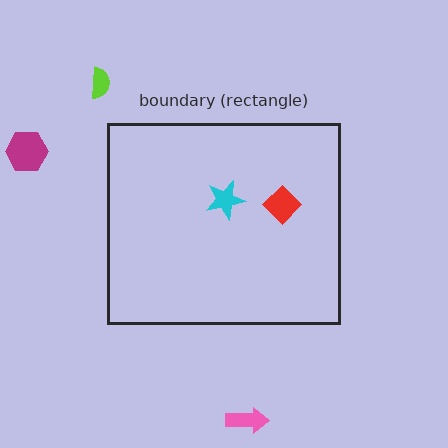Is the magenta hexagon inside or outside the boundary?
Outside.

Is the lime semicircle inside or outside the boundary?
Outside.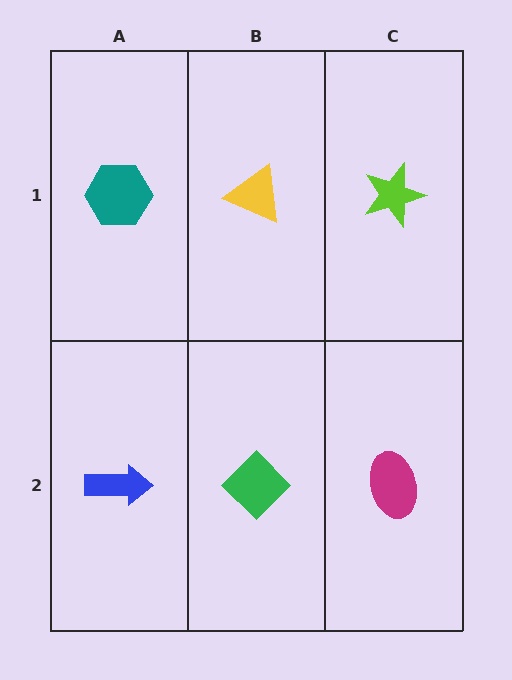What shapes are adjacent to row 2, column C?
A lime star (row 1, column C), a green diamond (row 2, column B).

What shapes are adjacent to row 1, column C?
A magenta ellipse (row 2, column C), a yellow triangle (row 1, column B).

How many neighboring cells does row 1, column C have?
2.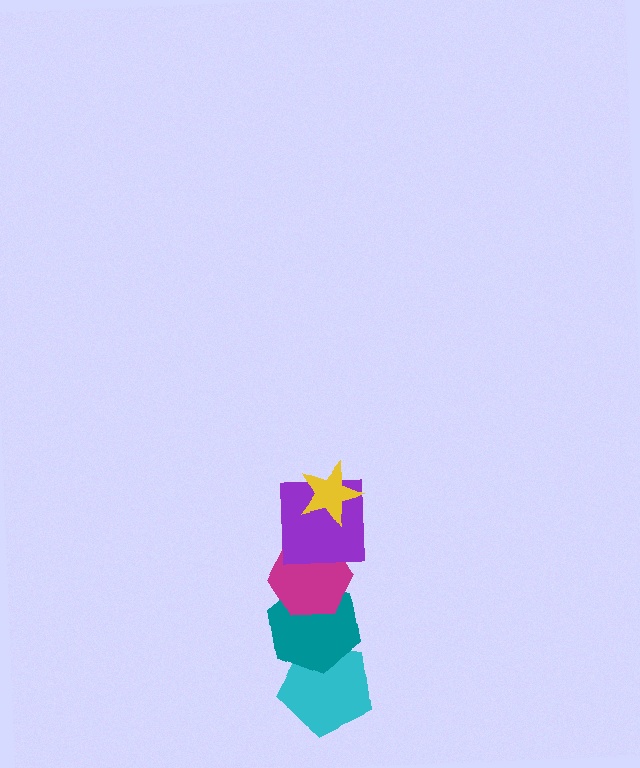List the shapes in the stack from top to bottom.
From top to bottom: the yellow star, the purple square, the magenta hexagon, the teal hexagon, the cyan pentagon.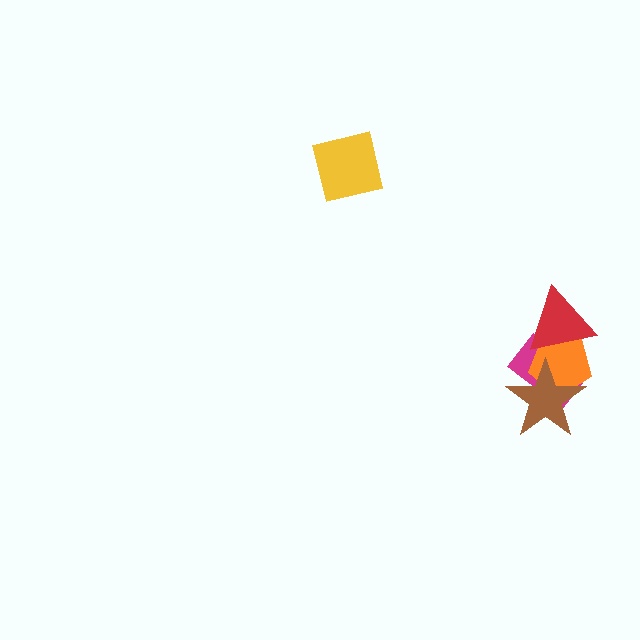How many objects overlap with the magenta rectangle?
3 objects overlap with the magenta rectangle.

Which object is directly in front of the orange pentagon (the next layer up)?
The brown star is directly in front of the orange pentagon.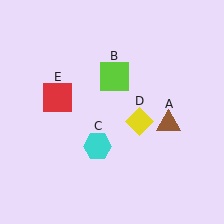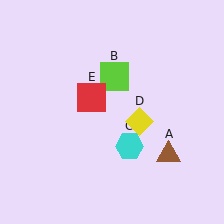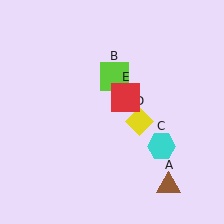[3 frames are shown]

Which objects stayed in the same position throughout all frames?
Lime square (object B) and yellow diamond (object D) remained stationary.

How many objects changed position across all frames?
3 objects changed position: brown triangle (object A), cyan hexagon (object C), red square (object E).